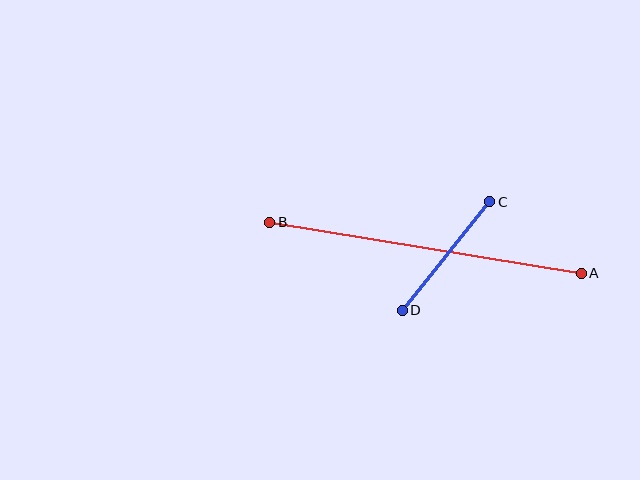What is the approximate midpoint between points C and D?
The midpoint is at approximately (446, 256) pixels.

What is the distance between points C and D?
The distance is approximately 140 pixels.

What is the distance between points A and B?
The distance is approximately 316 pixels.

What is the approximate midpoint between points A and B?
The midpoint is at approximately (426, 248) pixels.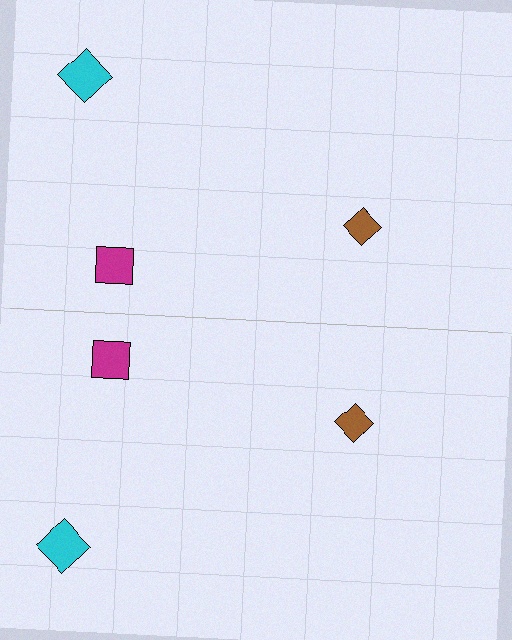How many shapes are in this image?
There are 6 shapes in this image.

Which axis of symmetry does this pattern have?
The pattern has a horizontal axis of symmetry running through the center of the image.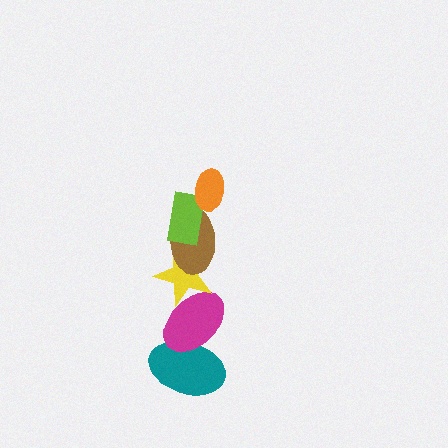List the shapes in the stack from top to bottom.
From top to bottom: the orange ellipse, the lime rectangle, the brown ellipse, the yellow star, the magenta ellipse, the teal ellipse.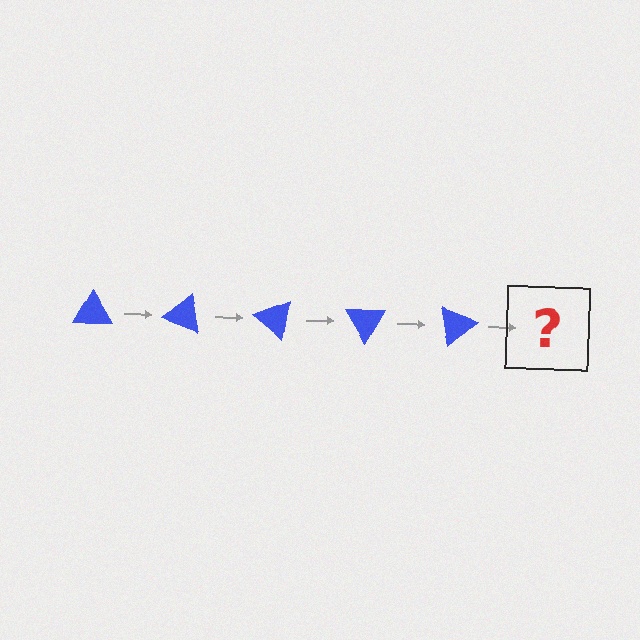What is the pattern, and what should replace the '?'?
The pattern is that the triangle rotates 20 degrees each step. The '?' should be a blue triangle rotated 100 degrees.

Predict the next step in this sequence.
The next step is a blue triangle rotated 100 degrees.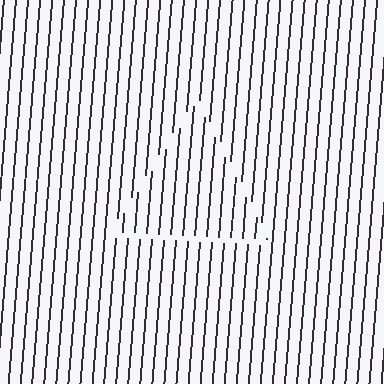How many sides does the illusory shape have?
3 sides — the line-ends trace a triangle.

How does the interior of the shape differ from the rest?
The interior of the shape contains the same grating, shifted by half a period — the contour is defined by the phase discontinuity where line-ends from the inner and outer gratings abut.